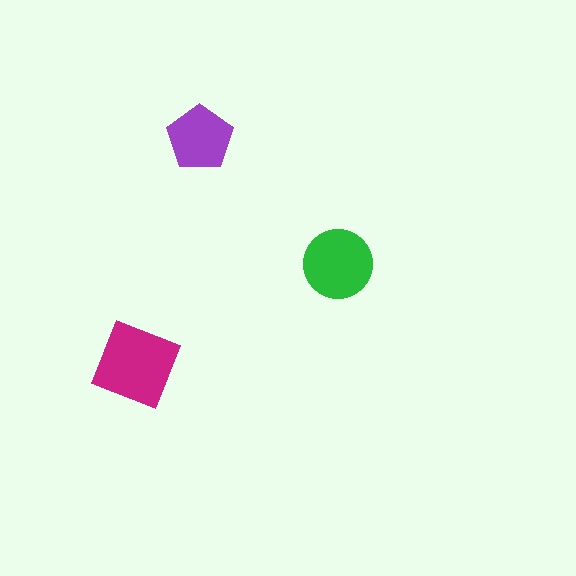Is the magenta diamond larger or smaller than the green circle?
Larger.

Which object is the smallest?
The purple pentagon.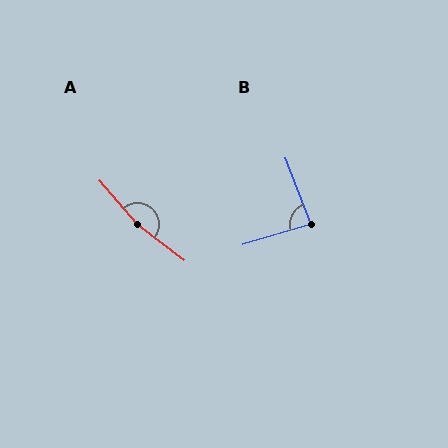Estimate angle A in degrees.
Approximately 168 degrees.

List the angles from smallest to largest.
B (85°), A (168°).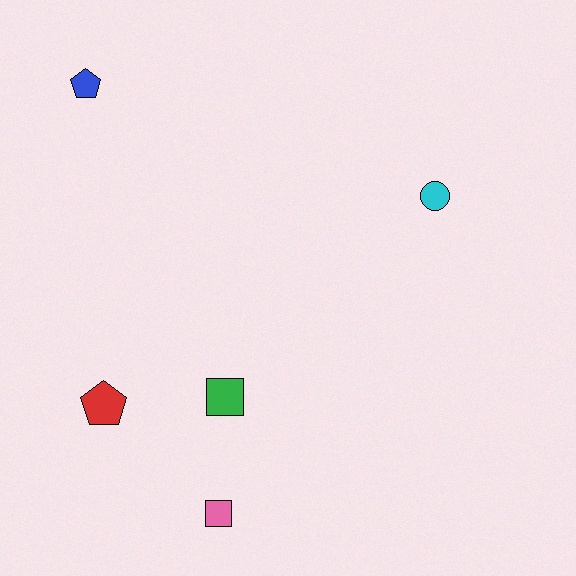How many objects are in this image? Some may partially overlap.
There are 5 objects.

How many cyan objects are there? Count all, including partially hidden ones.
There is 1 cyan object.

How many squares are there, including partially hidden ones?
There are 2 squares.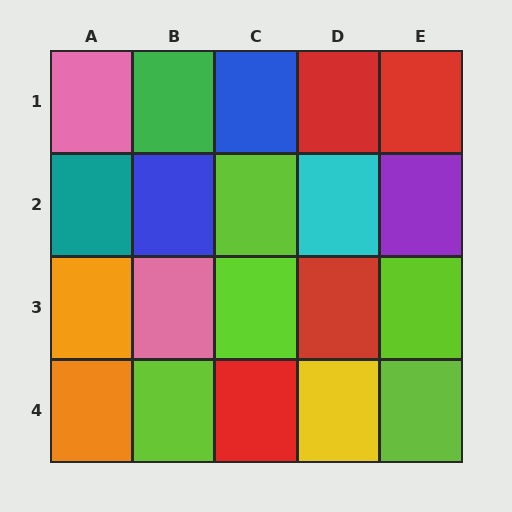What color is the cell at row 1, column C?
Blue.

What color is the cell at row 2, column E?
Purple.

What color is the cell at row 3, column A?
Orange.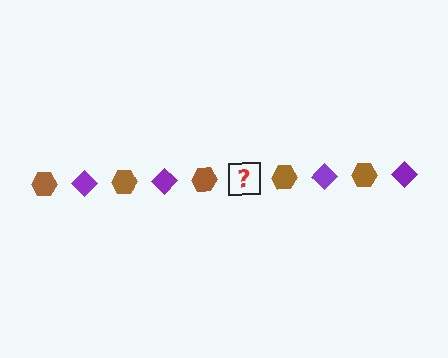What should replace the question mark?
The question mark should be replaced with a purple diamond.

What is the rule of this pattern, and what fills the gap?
The rule is that the pattern alternates between brown hexagon and purple diamond. The gap should be filled with a purple diamond.